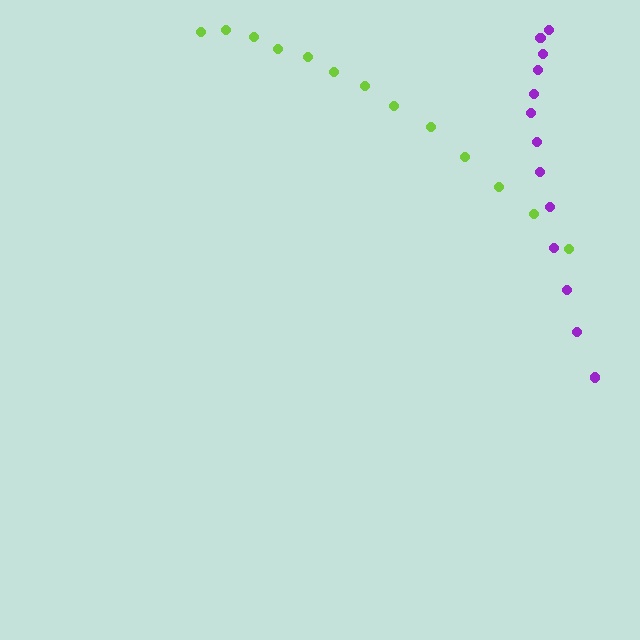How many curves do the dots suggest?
There are 2 distinct paths.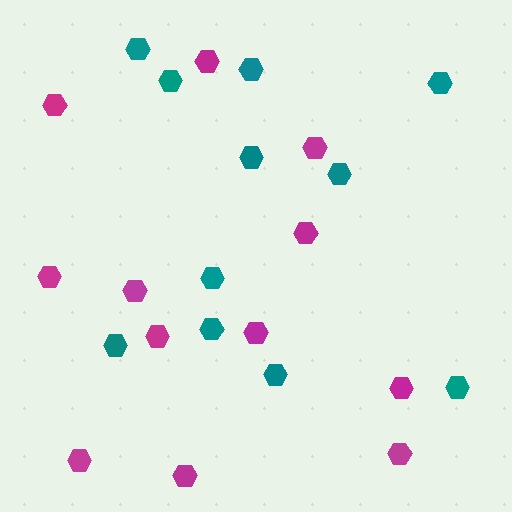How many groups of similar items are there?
There are 2 groups: one group of teal hexagons (11) and one group of magenta hexagons (12).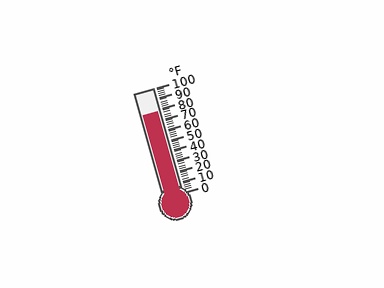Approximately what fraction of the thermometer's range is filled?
The thermometer is filled to approximately 80% of its range.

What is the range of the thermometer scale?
The thermometer scale ranges from 0°F to 100°F.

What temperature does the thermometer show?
The thermometer shows approximately 78°F.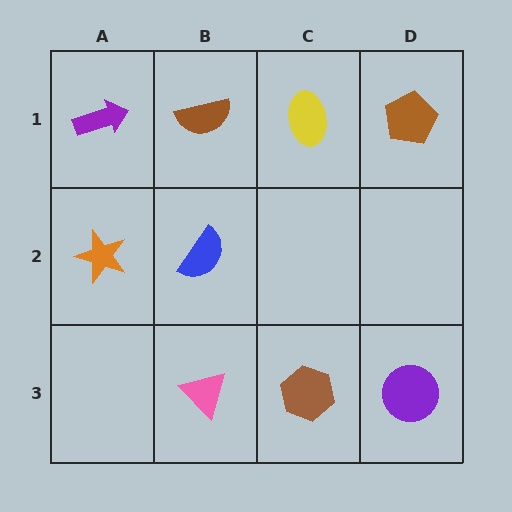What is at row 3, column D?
A purple circle.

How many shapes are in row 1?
4 shapes.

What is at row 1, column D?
A brown pentagon.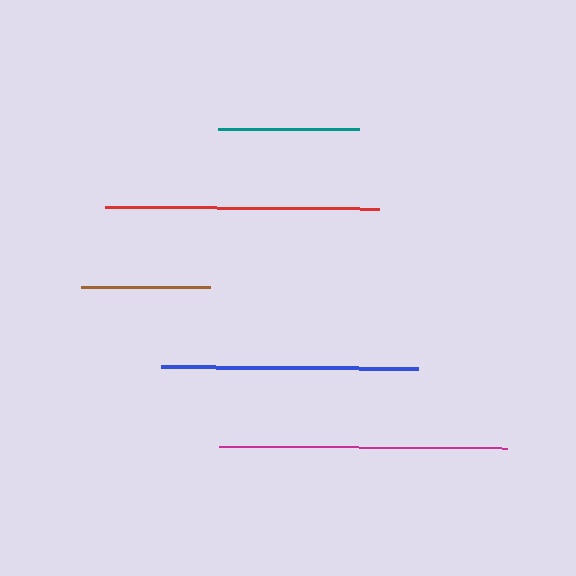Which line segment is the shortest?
The brown line is the shortest at approximately 129 pixels.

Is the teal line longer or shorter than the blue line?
The blue line is longer than the teal line.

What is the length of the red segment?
The red segment is approximately 274 pixels long.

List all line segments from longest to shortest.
From longest to shortest: magenta, red, blue, teal, brown.